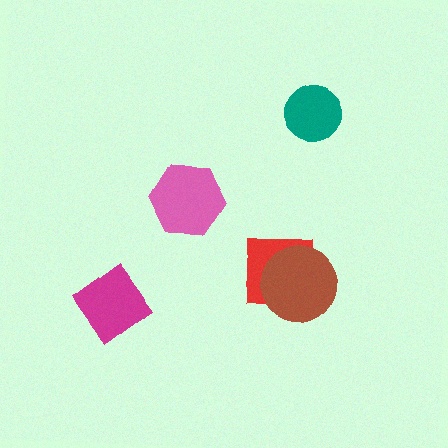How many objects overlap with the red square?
1 object overlaps with the red square.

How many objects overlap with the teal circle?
0 objects overlap with the teal circle.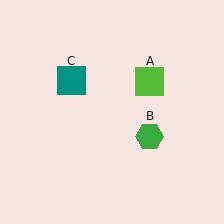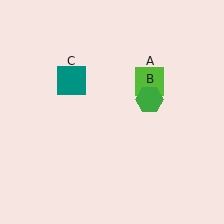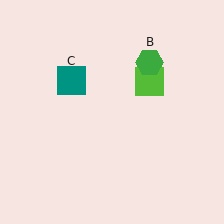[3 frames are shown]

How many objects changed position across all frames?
1 object changed position: green hexagon (object B).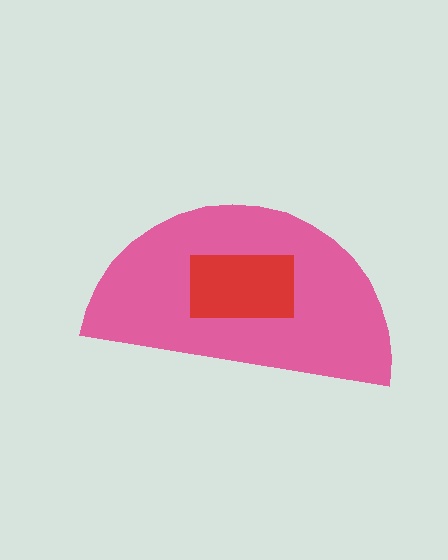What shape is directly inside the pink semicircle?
The red rectangle.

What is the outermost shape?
The pink semicircle.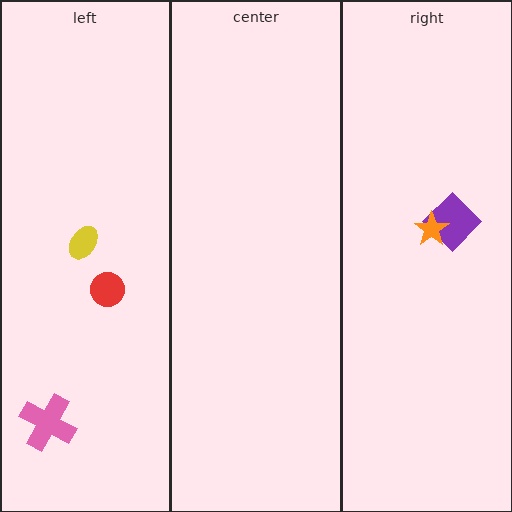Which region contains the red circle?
The left region.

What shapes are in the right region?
The purple diamond, the orange star.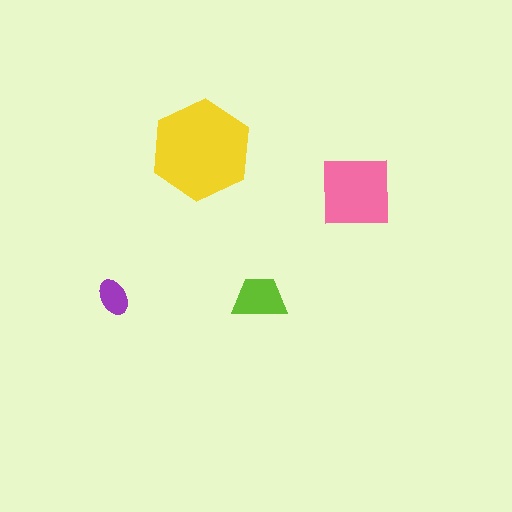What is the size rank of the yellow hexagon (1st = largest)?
1st.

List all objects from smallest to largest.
The purple ellipse, the lime trapezoid, the pink square, the yellow hexagon.